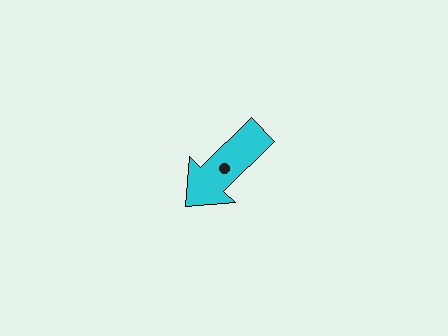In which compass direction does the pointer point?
Southwest.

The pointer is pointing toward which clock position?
Roughly 8 o'clock.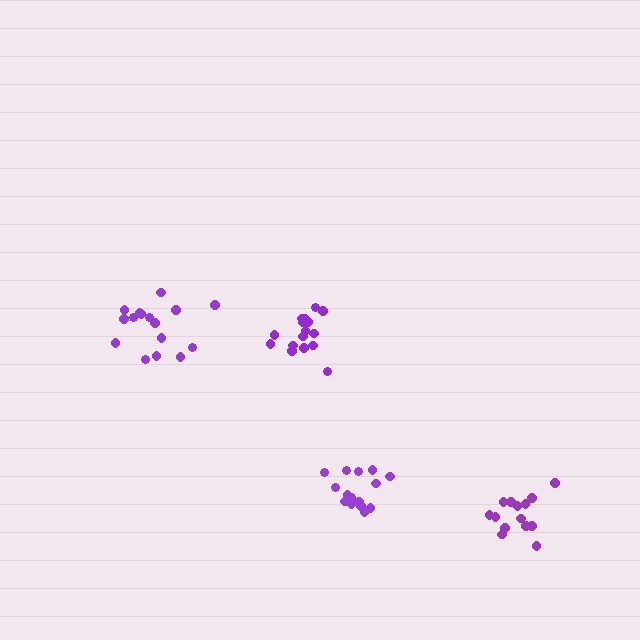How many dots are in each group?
Group 1: 14 dots, Group 2: 16 dots, Group 3: 15 dots, Group 4: 16 dots (61 total).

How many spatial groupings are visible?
There are 4 spatial groupings.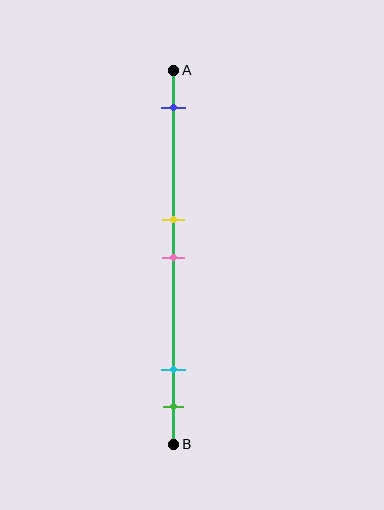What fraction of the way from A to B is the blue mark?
The blue mark is approximately 10% (0.1) of the way from A to B.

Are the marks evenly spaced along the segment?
No, the marks are not evenly spaced.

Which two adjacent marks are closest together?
The yellow and pink marks are the closest adjacent pair.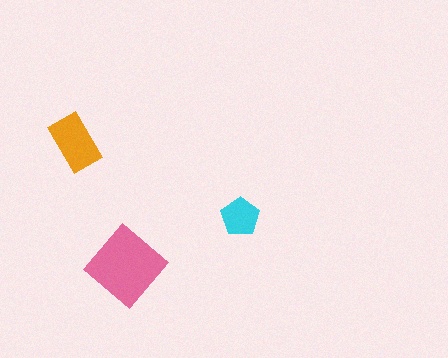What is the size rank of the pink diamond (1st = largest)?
1st.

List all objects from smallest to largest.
The cyan pentagon, the orange rectangle, the pink diamond.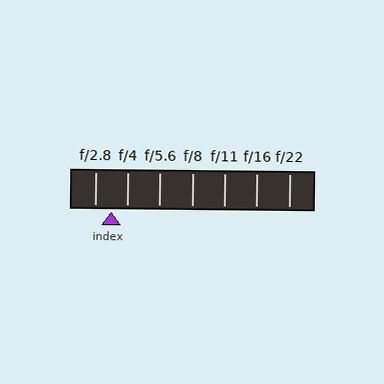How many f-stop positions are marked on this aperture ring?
There are 7 f-stop positions marked.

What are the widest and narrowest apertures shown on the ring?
The widest aperture shown is f/2.8 and the narrowest is f/22.